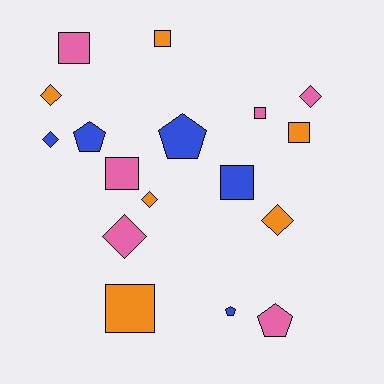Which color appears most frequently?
Orange, with 6 objects.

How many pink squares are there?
There are 3 pink squares.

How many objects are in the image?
There are 17 objects.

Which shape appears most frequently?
Square, with 7 objects.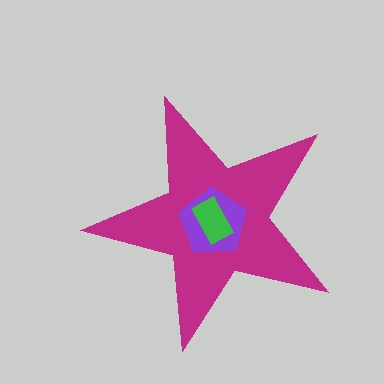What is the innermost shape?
The green rectangle.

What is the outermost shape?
The magenta star.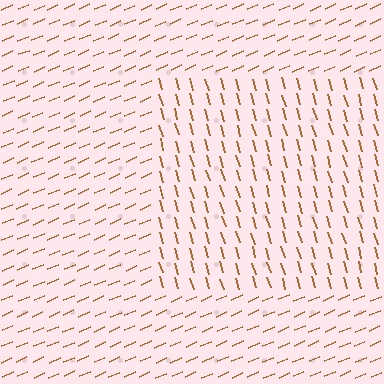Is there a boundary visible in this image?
Yes, there is a texture boundary formed by a change in line orientation.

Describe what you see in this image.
The image is filled with small brown line segments. A rectangle region in the image has lines oriented differently from the surrounding lines, creating a visible texture boundary.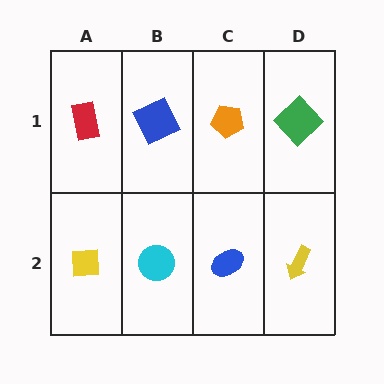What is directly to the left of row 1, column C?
A blue square.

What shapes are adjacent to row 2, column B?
A blue square (row 1, column B), a yellow square (row 2, column A), a blue ellipse (row 2, column C).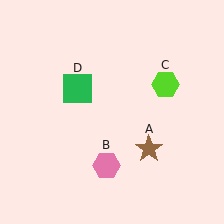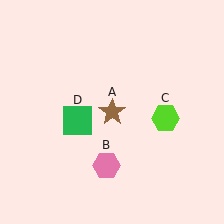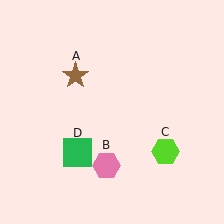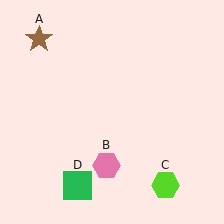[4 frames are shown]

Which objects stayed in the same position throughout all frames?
Pink hexagon (object B) remained stationary.